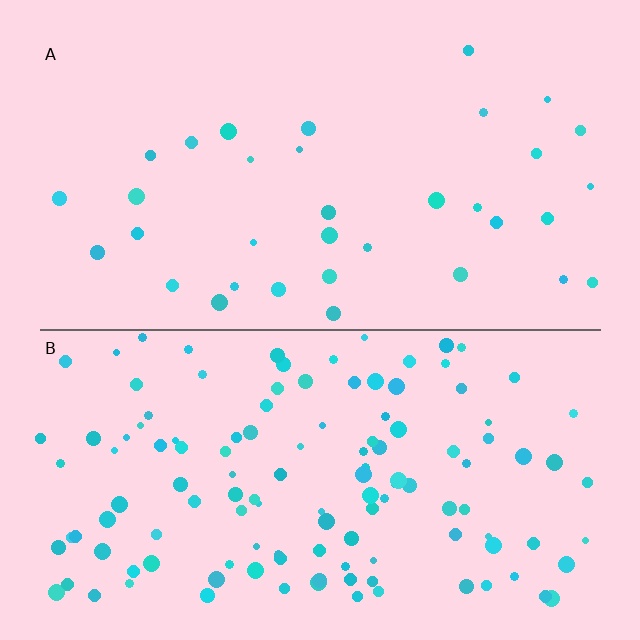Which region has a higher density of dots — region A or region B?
B (the bottom).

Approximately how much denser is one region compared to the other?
Approximately 3.6× — region B over region A.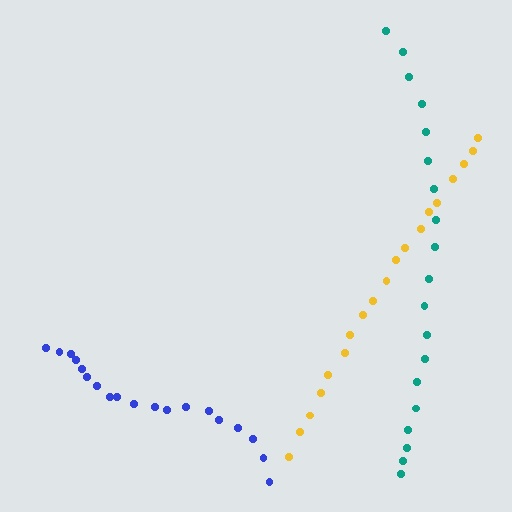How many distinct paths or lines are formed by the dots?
There are 3 distinct paths.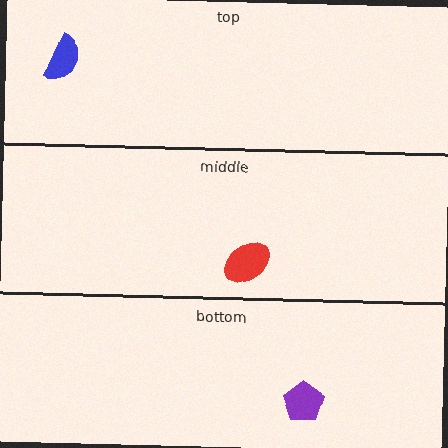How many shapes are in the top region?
1.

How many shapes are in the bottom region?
2.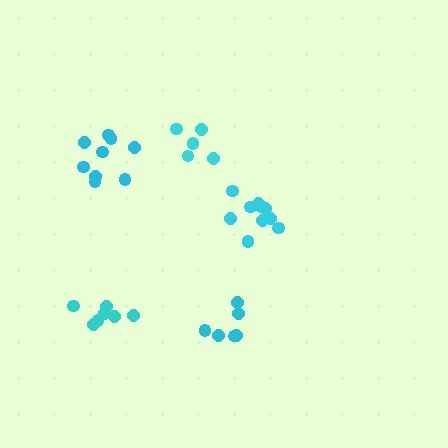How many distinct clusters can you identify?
There are 5 distinct clusters.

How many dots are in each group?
Group 1: 6 dots, Group 2: 5 dots, Group 3: 10 dots, Group 4: 7 dots, Group 5: 9 dots (37 total).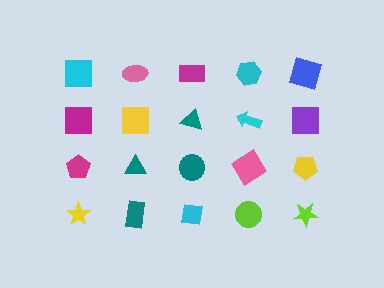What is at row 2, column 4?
A cyan arrow.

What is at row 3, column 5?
A yellow pentagon.